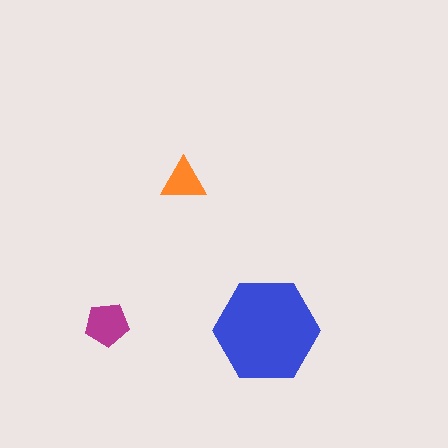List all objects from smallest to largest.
The orange triangle, the magenta pentagon, the blue hexagon.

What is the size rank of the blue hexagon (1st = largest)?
1st.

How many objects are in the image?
There are 3 objects in the image.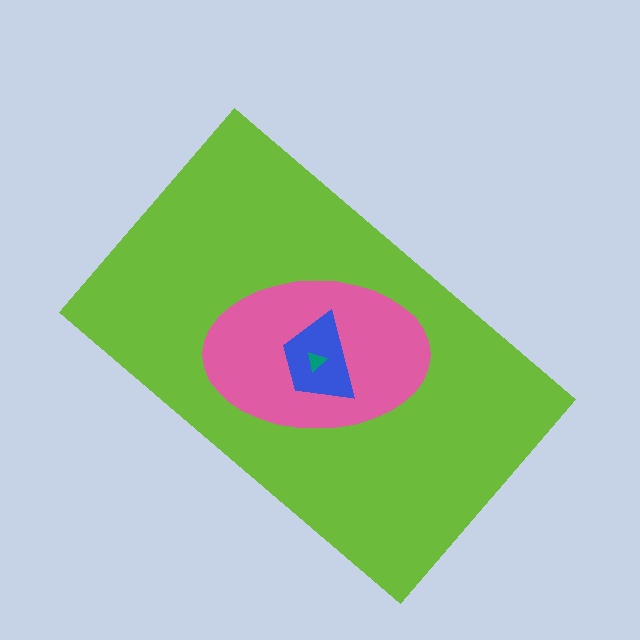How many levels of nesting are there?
4.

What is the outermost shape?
The lime rectangle.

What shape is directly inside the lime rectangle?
The pink ellipse.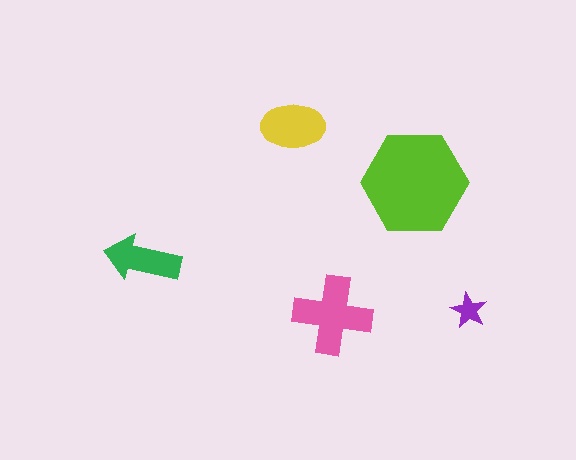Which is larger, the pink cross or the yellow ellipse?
The pink cross.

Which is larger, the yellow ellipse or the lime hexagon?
The lime hexagon.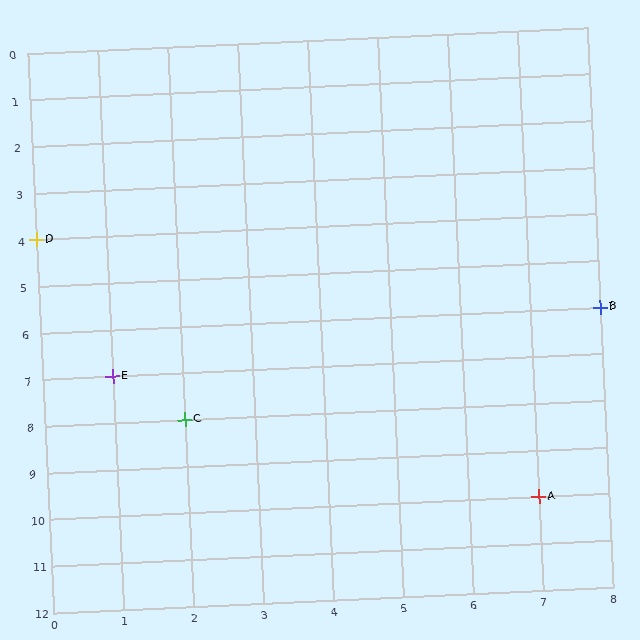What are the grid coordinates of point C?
Point C is at grid coordinates (2, 8).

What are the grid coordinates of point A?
Point A is at grid coordinates (7, 10).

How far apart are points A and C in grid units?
Points A and C are 5 columns and 2 rows apart (about 5.4 grid units diagonally).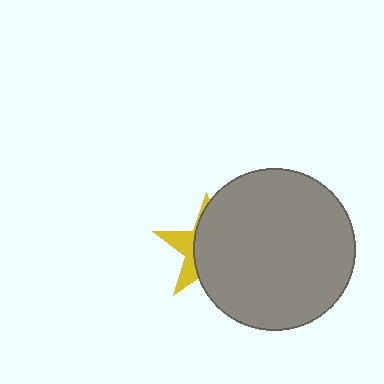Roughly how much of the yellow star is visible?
A small part of it is visible (roughly 31%).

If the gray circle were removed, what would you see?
You would see the complete yellow star.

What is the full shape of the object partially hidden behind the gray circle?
The partially hidden object is a yellow star.